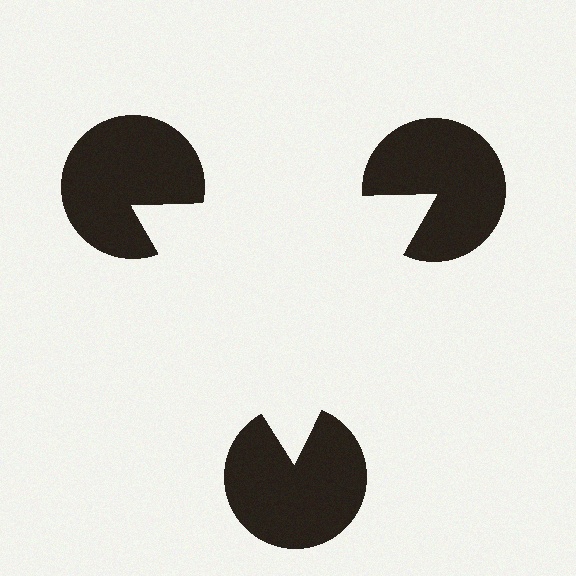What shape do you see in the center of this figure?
An illusory triangle — its edges are inferred from the aligned wedge cuts in the pac-man discs, not physically drawn.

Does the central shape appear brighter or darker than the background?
It typically appears slightly brighter than the background, even though no actual brightness change is drawn.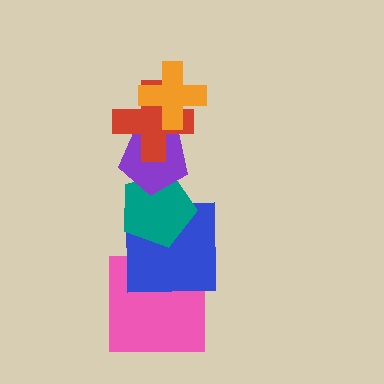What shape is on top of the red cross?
The orange cross is on top of the red cross.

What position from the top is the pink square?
The pink square is 6th from the top.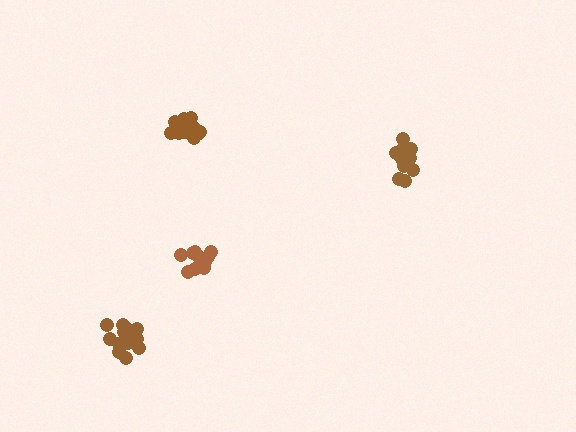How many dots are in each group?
Group 1: 11 dots, Group 2: 11 dots, Group 3: 16 dots, Group 4: 15 dots (53 total).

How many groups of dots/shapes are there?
There are 4 groups.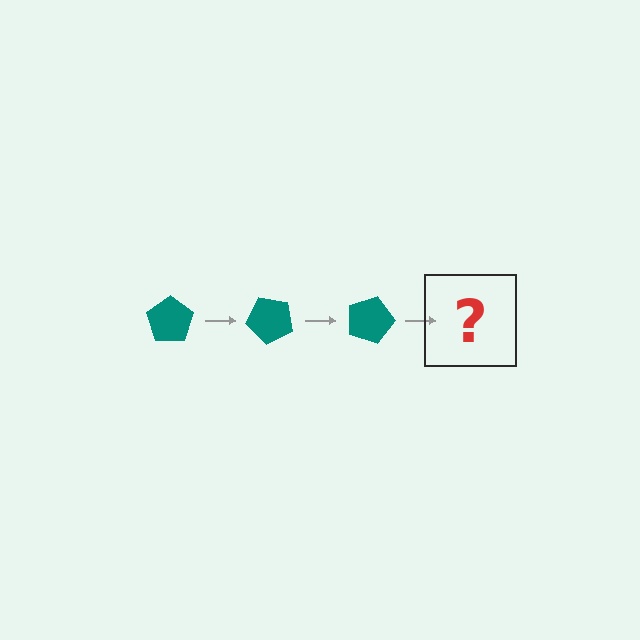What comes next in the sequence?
The next element should be a teal pentagon rotated 135 degrees.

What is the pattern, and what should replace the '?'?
The pattern is that the pentagon rotates 45 degrees each step. The '?' should be a teal pentagon rotated 135 degrees.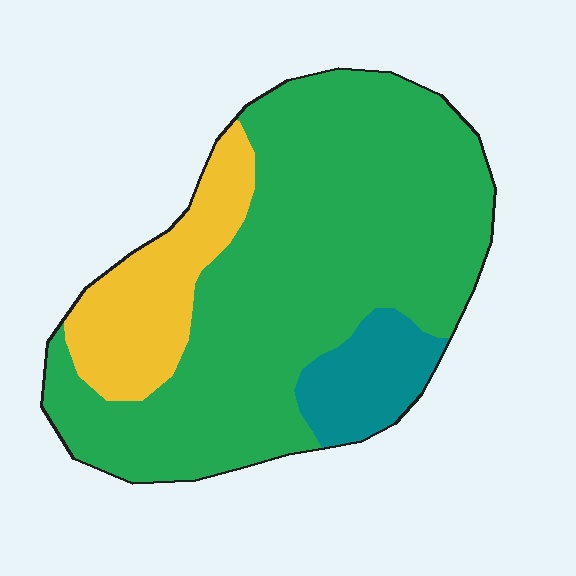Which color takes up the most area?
Green, at roughly 70%.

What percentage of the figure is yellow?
Yellow covers 18% of the figure.